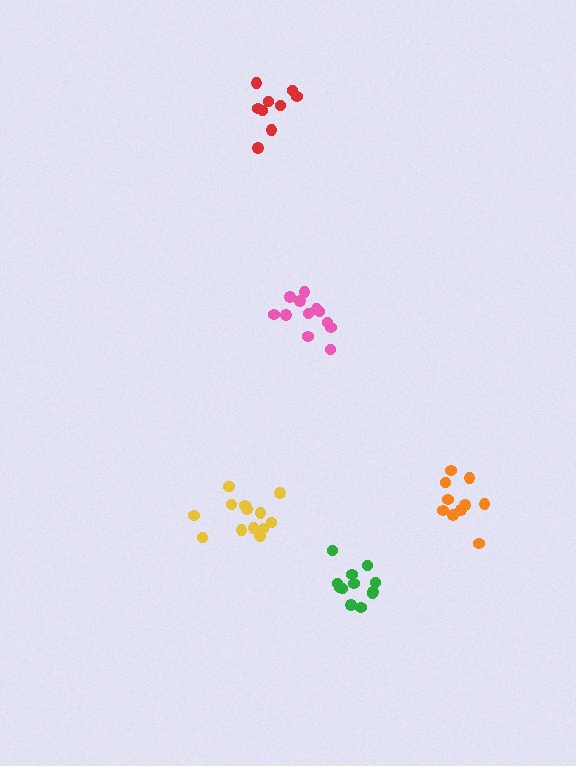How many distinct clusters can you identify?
There are 5 distinct clusters.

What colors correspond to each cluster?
The clusters are colored: yellow, red, orange, green, pink.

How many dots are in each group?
Group 1: 14 dots, Group 2: 9 dots, Group 3: 11 dots, Group 4: 12 dots, Group 5: 12 dots (58 total).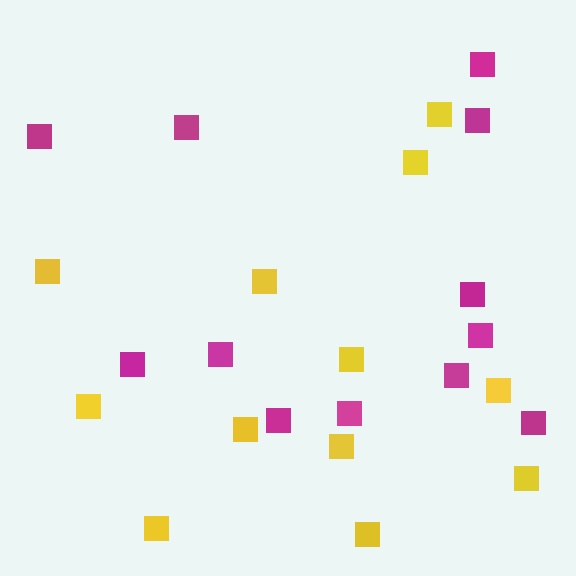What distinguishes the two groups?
There are 2 groups: one group of magenta squares (12) and one group of yellow squares (12).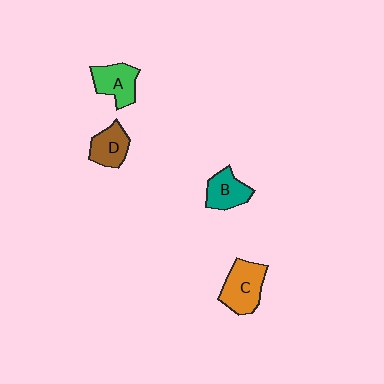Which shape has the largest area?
Shape C (orange).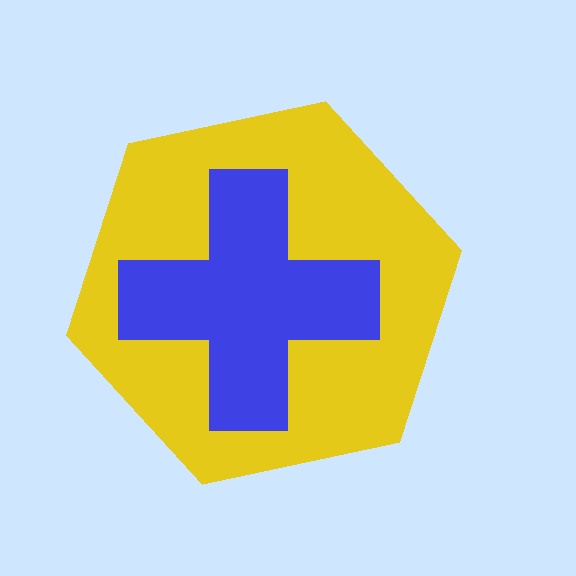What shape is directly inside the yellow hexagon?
The blue cross.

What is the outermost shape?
The yellow hexagon.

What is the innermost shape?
The blue cross.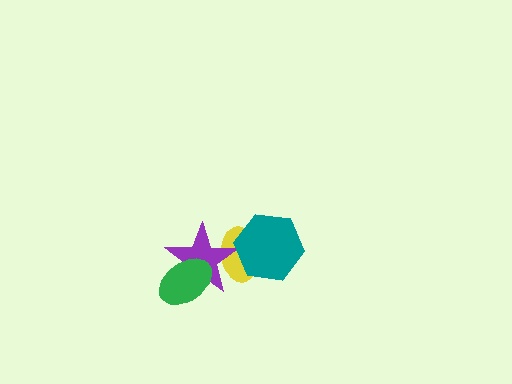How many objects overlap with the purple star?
2 objects overlap with the purple star.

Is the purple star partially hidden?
Yes, it is partially covered by another shape.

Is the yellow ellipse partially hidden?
Yes, it is partially covered by another shape.